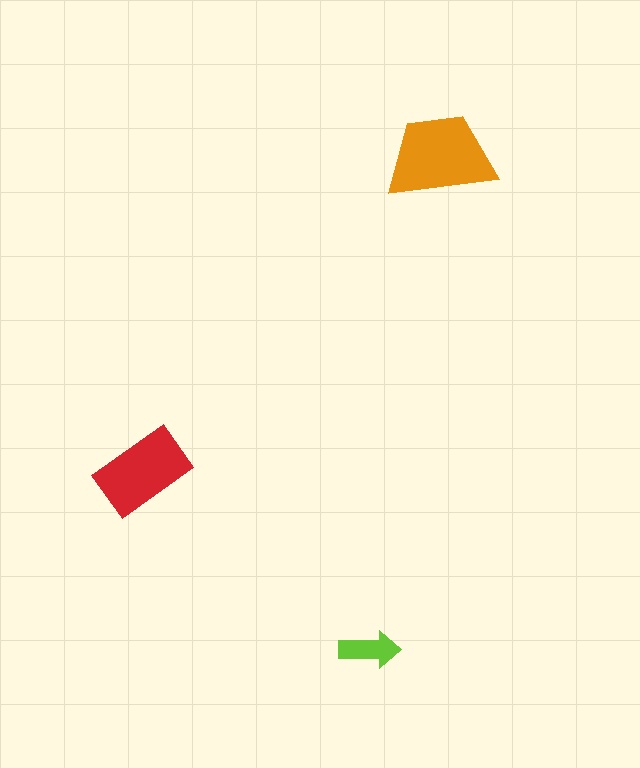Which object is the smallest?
The lime arrow.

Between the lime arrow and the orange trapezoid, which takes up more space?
The orange trapezoid.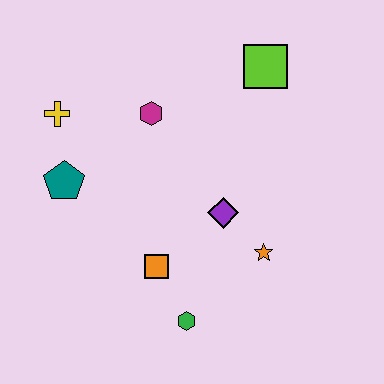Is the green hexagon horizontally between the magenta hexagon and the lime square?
Yes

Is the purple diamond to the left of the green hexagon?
No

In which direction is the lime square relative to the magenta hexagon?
The lime square is to the right of the magenta hexagon.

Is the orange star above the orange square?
Yes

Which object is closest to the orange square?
The green hexagon is closest to the orange square.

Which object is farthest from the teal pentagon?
The lime square is farthest from the teal pentagon.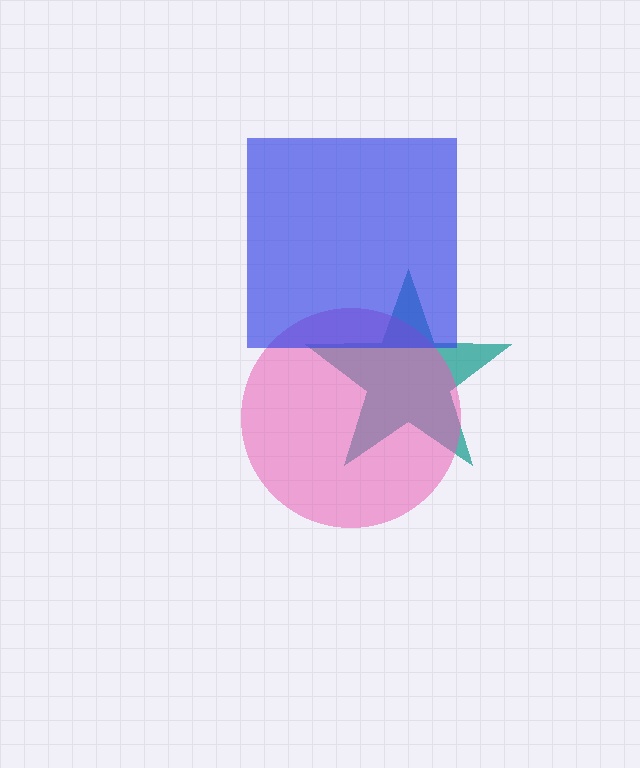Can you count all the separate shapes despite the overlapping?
Yes, there are 3 separate shapes.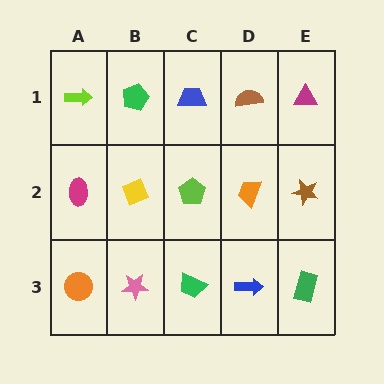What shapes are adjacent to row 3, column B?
A yellow diamond (row 2, column B), an orange circle (row 3, column A), a green trapezoid (row 3, column C).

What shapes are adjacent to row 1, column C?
A lime pentagon (row 2, column C), a green pentagon (row 1, column B), a brown semicircle (row 1, column D).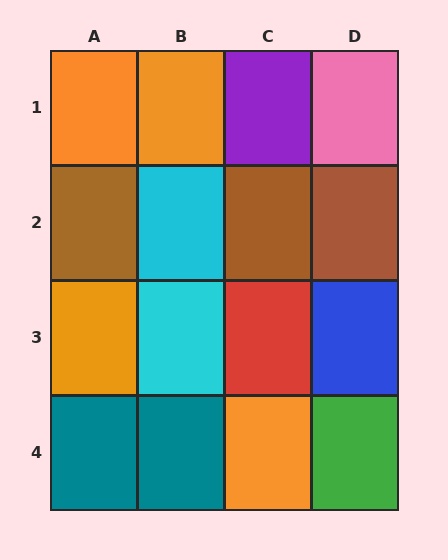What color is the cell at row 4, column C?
Orange.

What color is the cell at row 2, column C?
Brown.